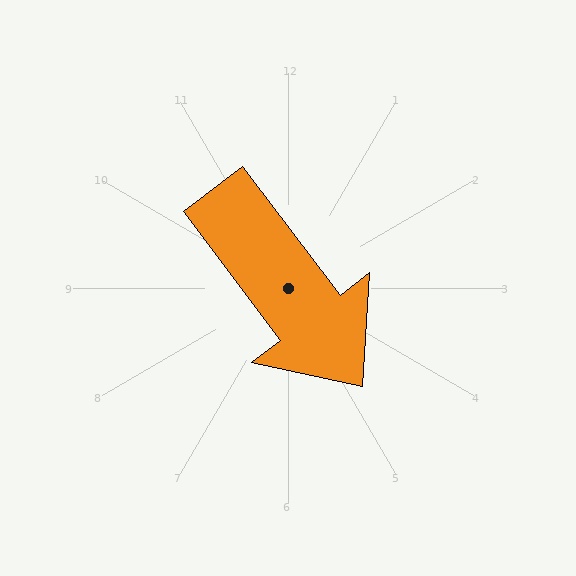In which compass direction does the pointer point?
Southeast.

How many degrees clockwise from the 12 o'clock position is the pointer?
Approximately 143 degrees.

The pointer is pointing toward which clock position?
Roughly 5 o'clock.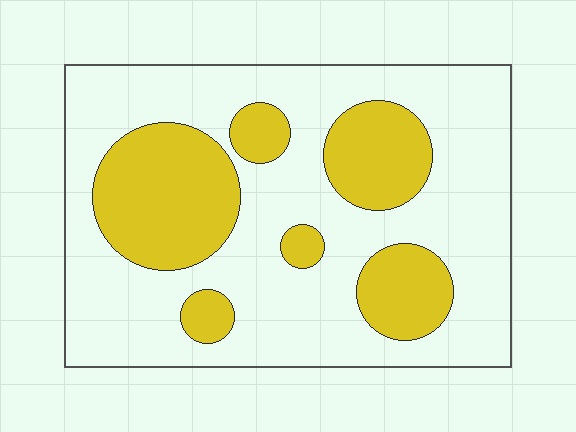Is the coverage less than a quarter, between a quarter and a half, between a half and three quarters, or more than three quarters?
Between a quarter and a half.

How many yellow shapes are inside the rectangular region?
6.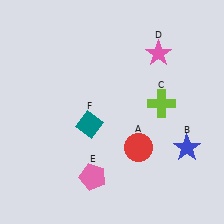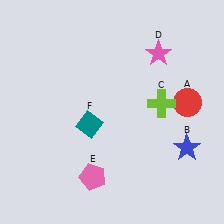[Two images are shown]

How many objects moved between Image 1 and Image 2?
1 object moved between the two images.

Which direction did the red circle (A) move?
The red circle (A) moved right.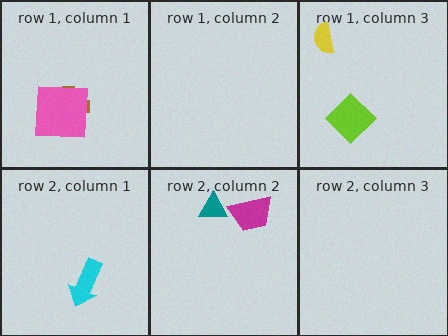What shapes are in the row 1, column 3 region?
The yellow semicircle, the lime diamond.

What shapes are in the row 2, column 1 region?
The cyan arrow.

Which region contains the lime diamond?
The row 1, column 3 region.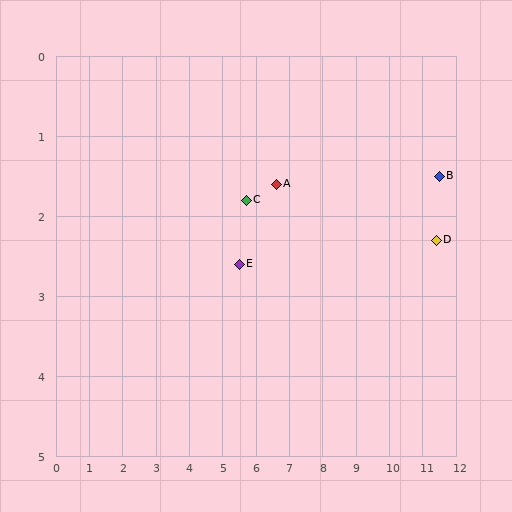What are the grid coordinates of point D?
Point D is at approximately (11.4, 2.3).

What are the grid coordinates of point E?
Point E is at approximately (5.5, 2.6).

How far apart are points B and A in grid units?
Points B and A are about 4.9 grid units apart.